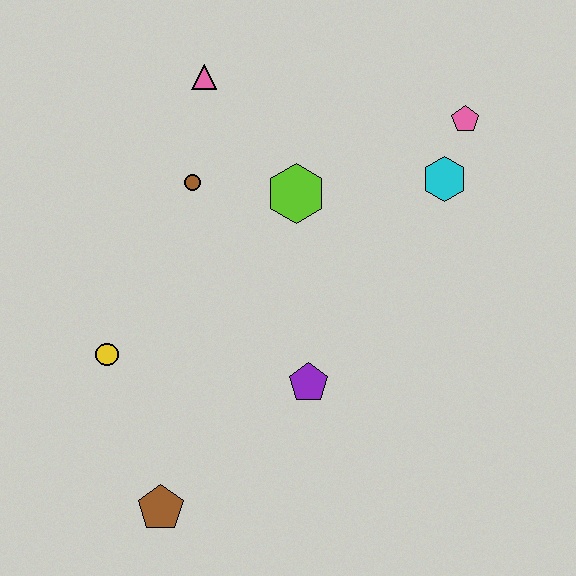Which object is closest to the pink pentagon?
The cyan hexagon is closest to the pink pentagon.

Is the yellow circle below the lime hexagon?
Yes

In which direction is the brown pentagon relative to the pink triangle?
The brown pentagon is below the pink triangle.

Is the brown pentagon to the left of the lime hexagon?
Yes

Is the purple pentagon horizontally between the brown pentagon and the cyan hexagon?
Yes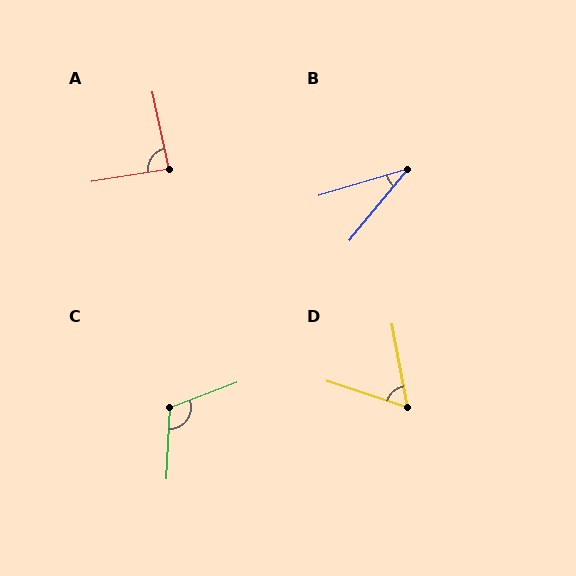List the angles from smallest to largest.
B (34°), D (61°), A (88°), C (113°).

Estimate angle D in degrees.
Approximately 61 degrees.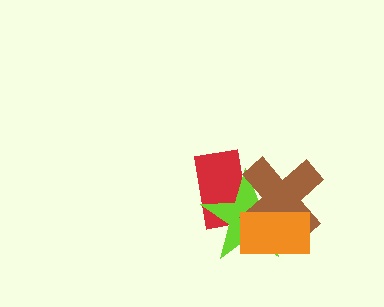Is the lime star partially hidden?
Yes, it is partially covered by another shape.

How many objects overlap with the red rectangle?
2 objects overlap with the red rectangle.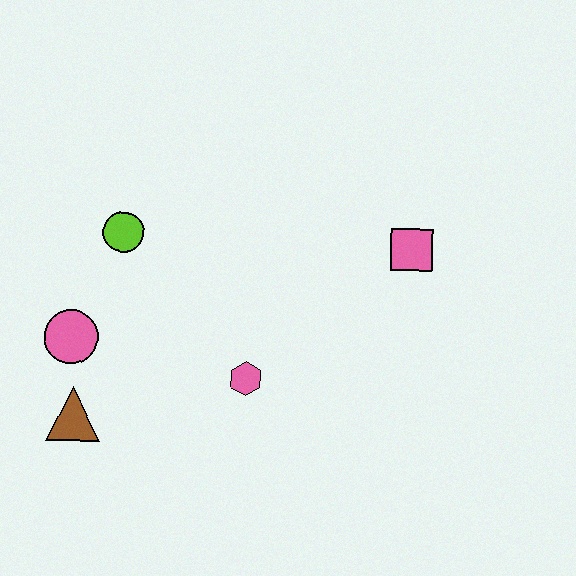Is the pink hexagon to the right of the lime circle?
Yes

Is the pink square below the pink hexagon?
No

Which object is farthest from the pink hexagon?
The pink square is farthest from the pink hexagon.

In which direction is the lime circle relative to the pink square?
The lime circle is to the left of the pink square.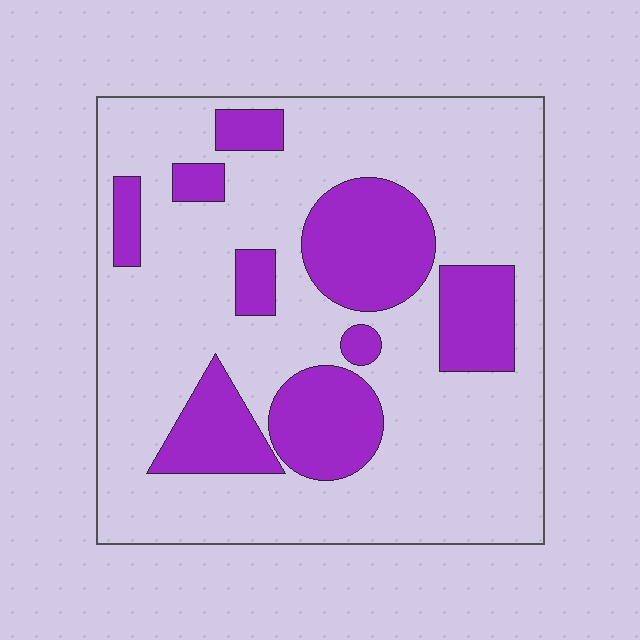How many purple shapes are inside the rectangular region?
9.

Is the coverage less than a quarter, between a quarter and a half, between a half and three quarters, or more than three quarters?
Between a quarter and a half.